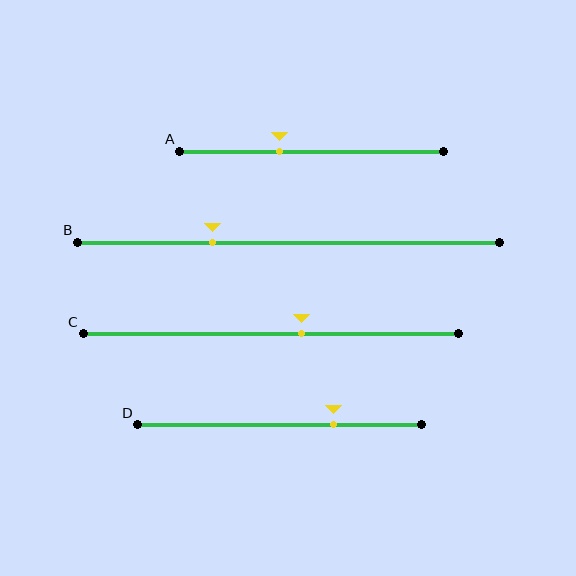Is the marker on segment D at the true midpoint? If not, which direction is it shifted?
No, the marker on segment D is shifted to the right by about 19% of the segment length.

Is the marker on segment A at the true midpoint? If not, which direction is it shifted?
No, the marker on segment A is shifted to the left by about 12% of the segment length.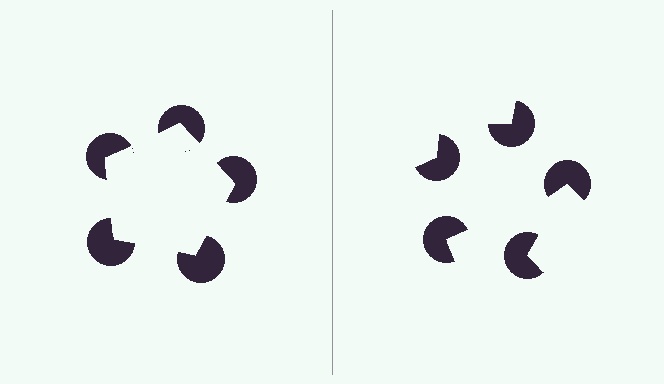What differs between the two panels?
The pac-man discs are positioned identically on both sides; only the wedge orientations differ. On the left they align to a pentagon; on the right they are misaligned.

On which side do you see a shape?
An illusory pentagon appears on the left side. On the right side the wedge cuts are rotated, so no coherent shape forms.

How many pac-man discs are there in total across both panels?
10 — 5 on each side.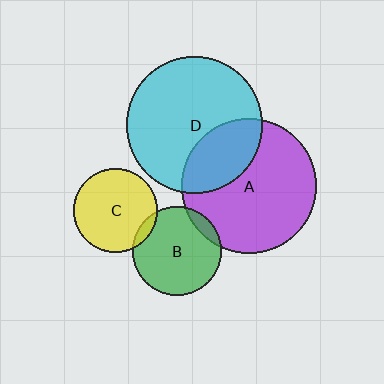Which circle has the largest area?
Circle D (cyan).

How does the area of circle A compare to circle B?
Approximately 2.3 times.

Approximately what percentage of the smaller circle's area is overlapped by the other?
Approximately 30%.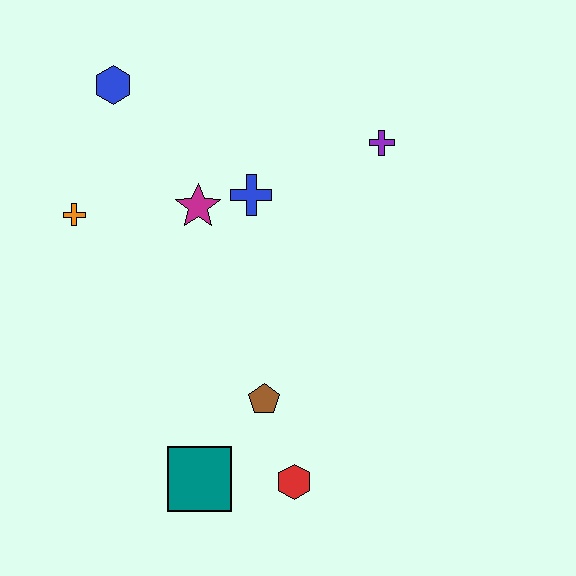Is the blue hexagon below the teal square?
No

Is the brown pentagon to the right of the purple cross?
No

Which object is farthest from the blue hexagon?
The red hexagon is farthest from the blue hexagon.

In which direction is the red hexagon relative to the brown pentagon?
The red hexagon is below the brown pentagon.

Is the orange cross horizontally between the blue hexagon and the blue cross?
No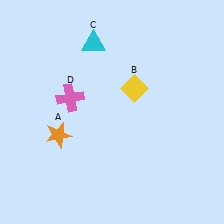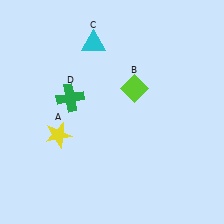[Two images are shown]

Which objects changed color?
A changed from orange to yellow. B changed from yellow to lime. D changed from pink to green.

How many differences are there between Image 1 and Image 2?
There are 3 differences between the two images.